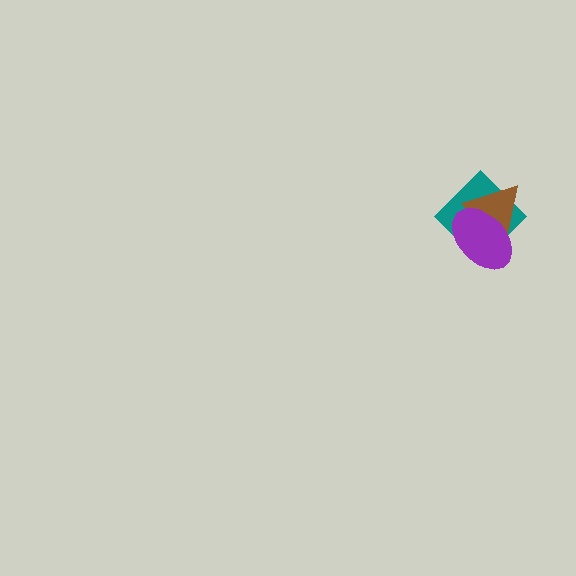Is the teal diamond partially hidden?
Yes, it is partially covered by another shape.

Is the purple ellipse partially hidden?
No, no other shape covers it.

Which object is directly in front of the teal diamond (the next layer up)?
The brown triangle is directly in front of the teal diamond.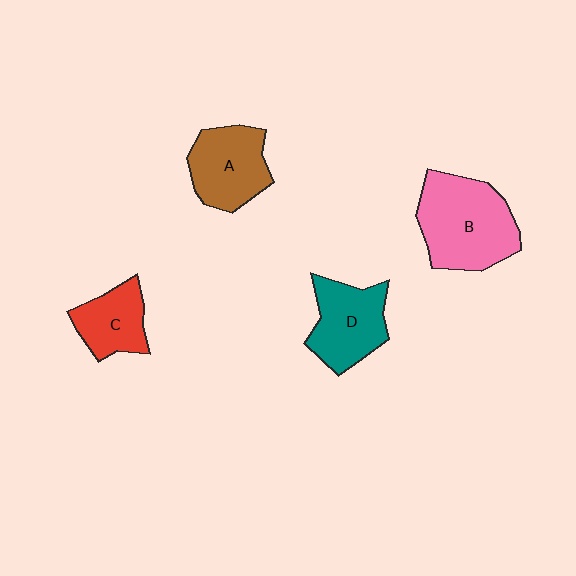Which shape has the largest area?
Shape B (pink).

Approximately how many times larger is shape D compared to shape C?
Approximately 1.3 times.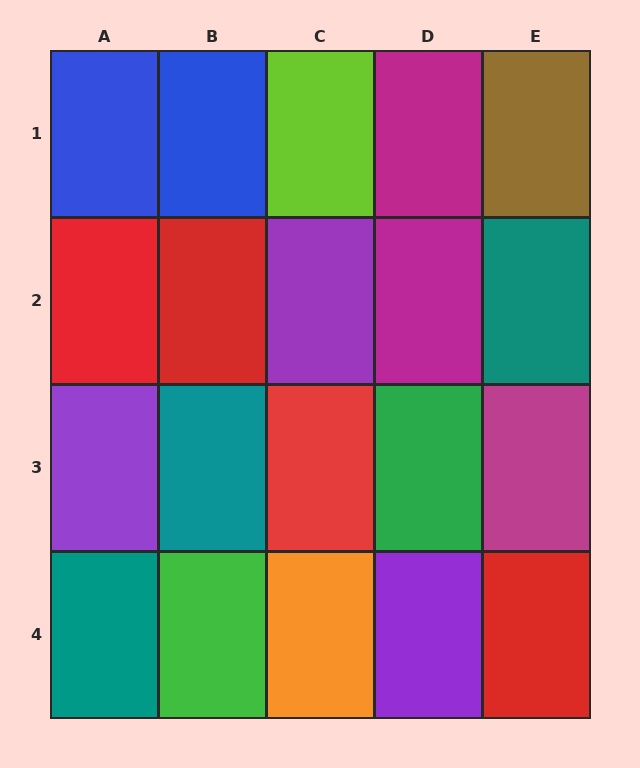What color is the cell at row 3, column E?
Magenta.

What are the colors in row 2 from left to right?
Red, red, purple, magenta, teal.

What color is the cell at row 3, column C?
Red.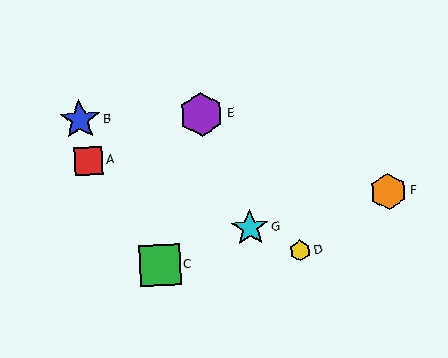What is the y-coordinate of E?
Object E is at y≈114.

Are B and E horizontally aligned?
Yes, both are at y≈120.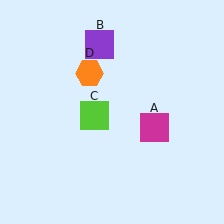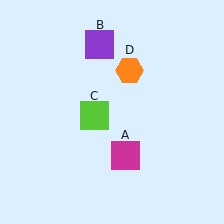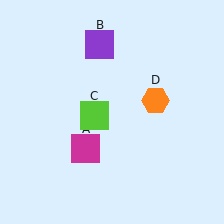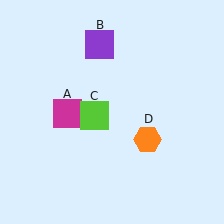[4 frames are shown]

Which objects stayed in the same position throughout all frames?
Purple square (object B) and lime square (object C) remained stationary.